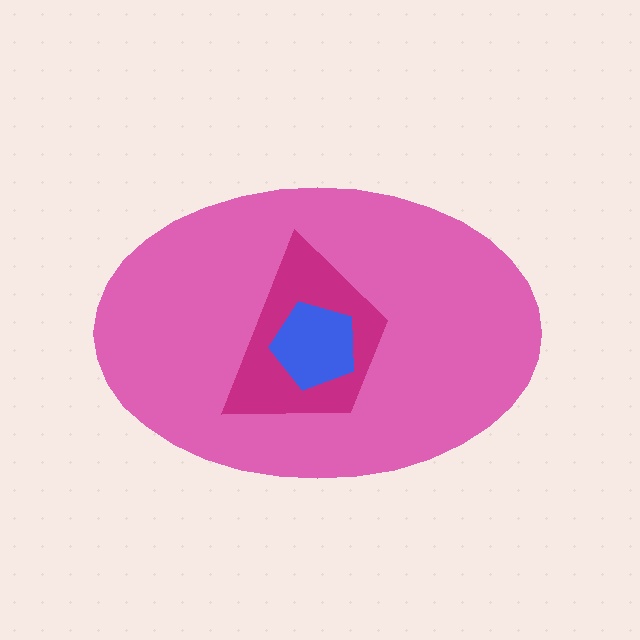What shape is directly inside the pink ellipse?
The magenta trapezoid.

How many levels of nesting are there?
3.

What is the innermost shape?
The blue pentagon.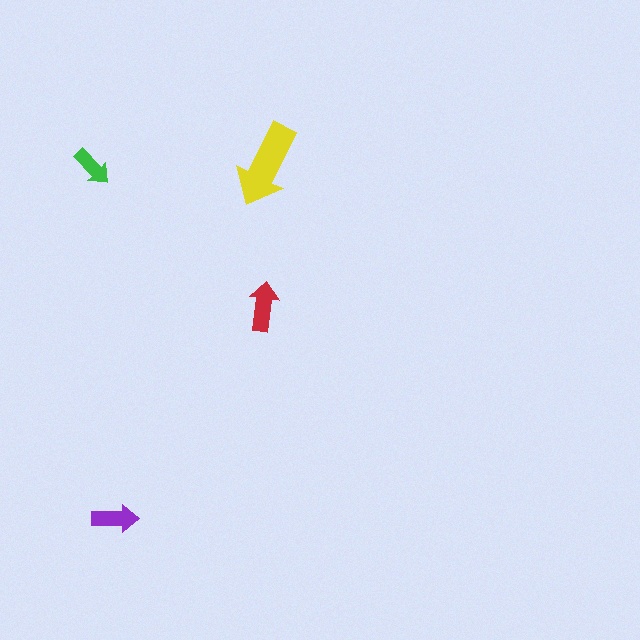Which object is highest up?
The yellow arrow is topmost.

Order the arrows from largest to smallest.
the yellow one, the red one, the purple one, the green one.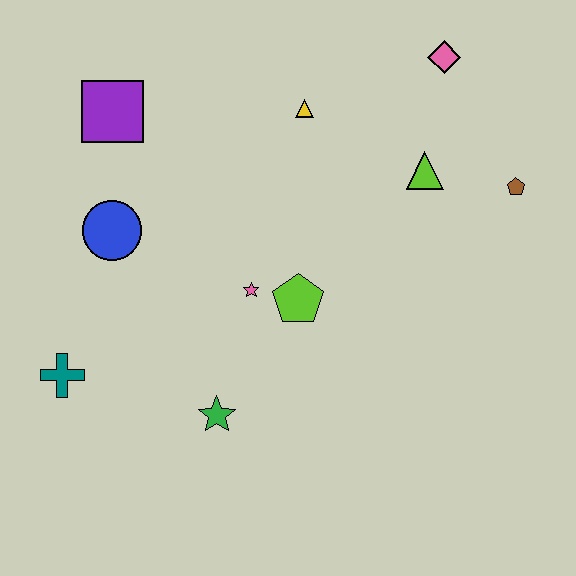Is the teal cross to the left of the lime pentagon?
Yes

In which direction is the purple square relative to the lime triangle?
The purple square is to the left of the lime triangle.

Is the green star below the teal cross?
Yes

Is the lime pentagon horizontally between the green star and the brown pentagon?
Yes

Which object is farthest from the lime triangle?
The teal cross is farthest from the lime triangle.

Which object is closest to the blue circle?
The purple square is closest to the blue circle.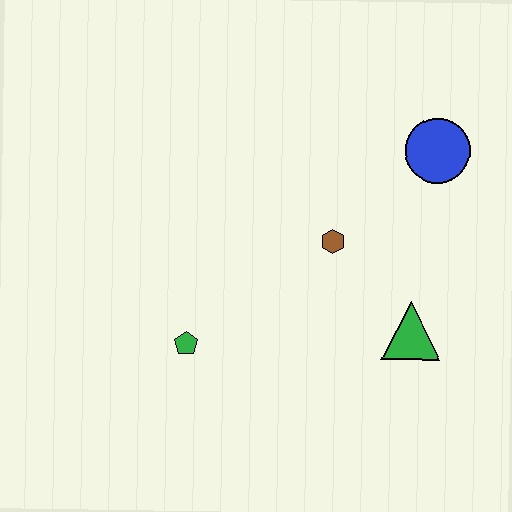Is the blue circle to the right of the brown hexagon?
Yes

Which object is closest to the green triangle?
The brown hexagon is closest to the green triangle.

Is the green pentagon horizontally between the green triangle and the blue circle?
No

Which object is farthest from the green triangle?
The green pentagon is farthest from the green triangle.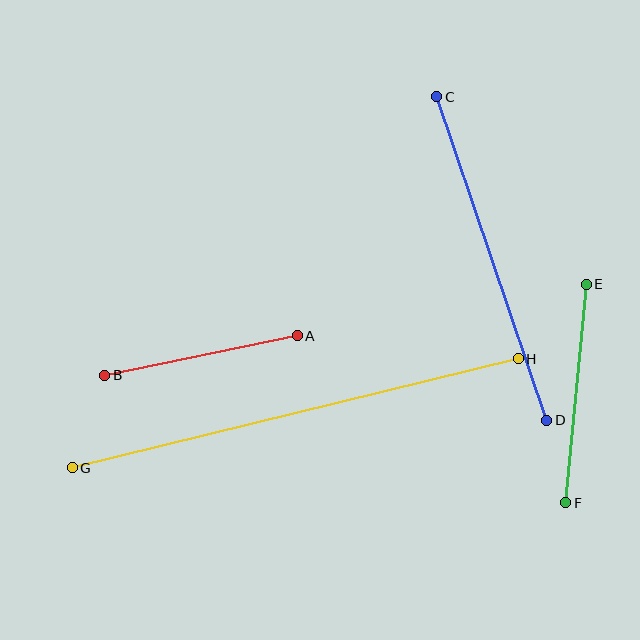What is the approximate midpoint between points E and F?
The midpoint is at approximately (576, 393) pixels.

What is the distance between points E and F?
The distance is approximately 219 pixels.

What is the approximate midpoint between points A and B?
The midpoint is at approximately (201, 356) pixels.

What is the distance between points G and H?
The distance is approximately 459 pixels.